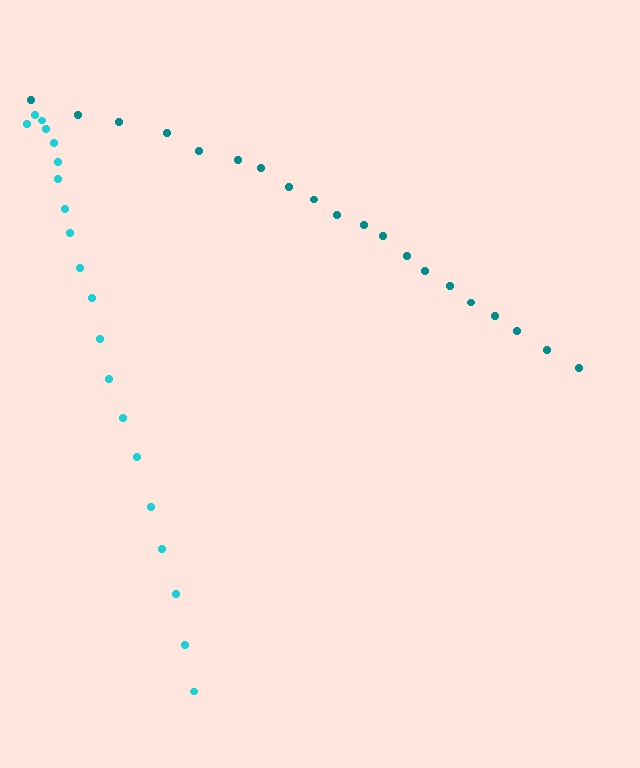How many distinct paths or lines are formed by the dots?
There are 2 distinct paths.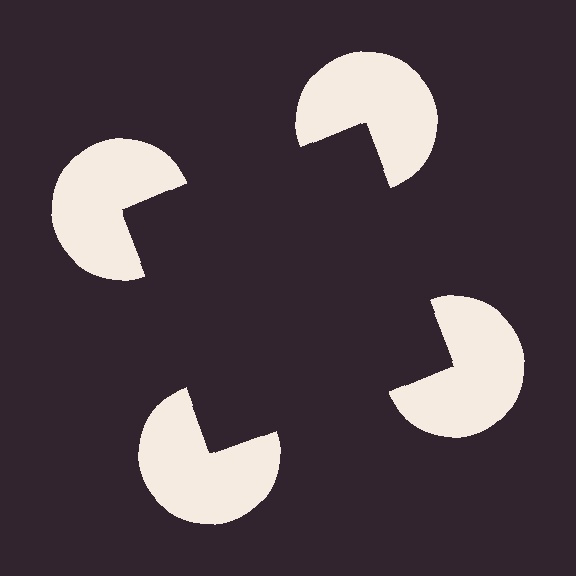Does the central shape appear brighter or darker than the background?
It typically appears slightly darker than the background, even though no actual brightness change is drawn.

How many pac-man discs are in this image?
There are 4 — one at each vertex of the illusory square.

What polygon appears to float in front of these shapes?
An illusory square — its edges are inferred from the aligned wedge cuts in the pac-man discs, not physically drawn.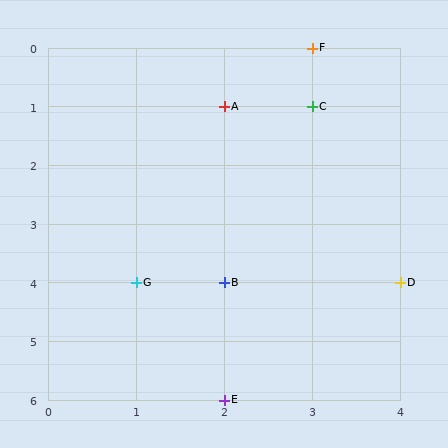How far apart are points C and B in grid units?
Points C and B are 1 column and 3 rows apart (about 3.2 grid units diagonally).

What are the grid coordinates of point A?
Point A is at grid coordinates (2, 1).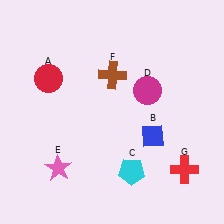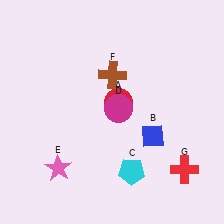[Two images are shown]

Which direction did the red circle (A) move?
The red circle (A) moved right.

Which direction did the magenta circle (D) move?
The magenta circle (D) moved left.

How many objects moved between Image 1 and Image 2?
2 objects moved between the two images.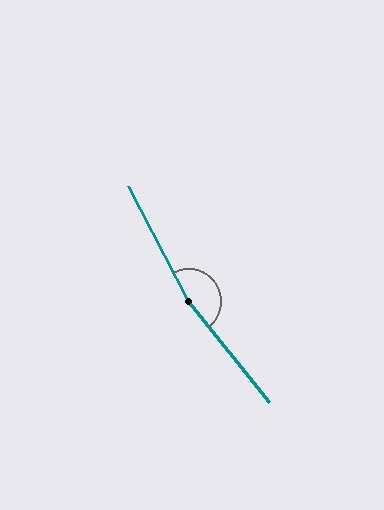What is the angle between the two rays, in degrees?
Approximately 169 degrees.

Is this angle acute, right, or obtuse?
It is obtuse.